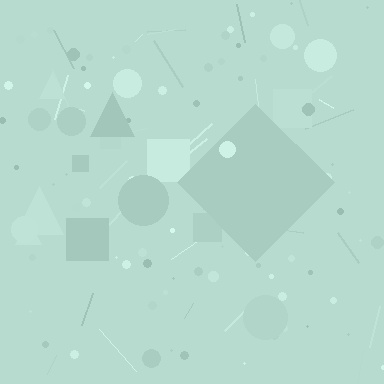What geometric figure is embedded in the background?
A diamond is embedded in the background.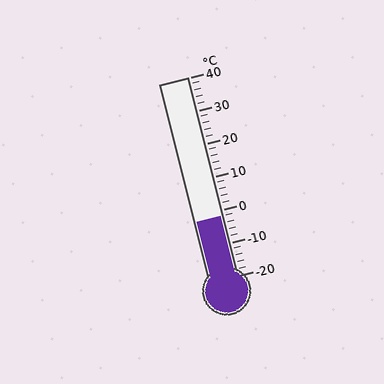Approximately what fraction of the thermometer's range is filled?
The thermometer is filled to approximately 30% of its range.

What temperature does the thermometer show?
The thermometer shows approximately -2°C.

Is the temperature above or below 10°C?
The temperature is below 10°C.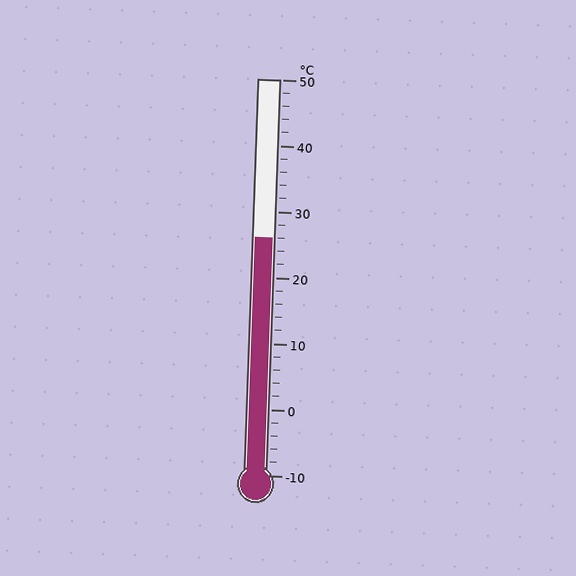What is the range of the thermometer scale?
The thermometer scale ranges from -10°C to 50°C.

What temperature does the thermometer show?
The thermometer shows approximately 26°C.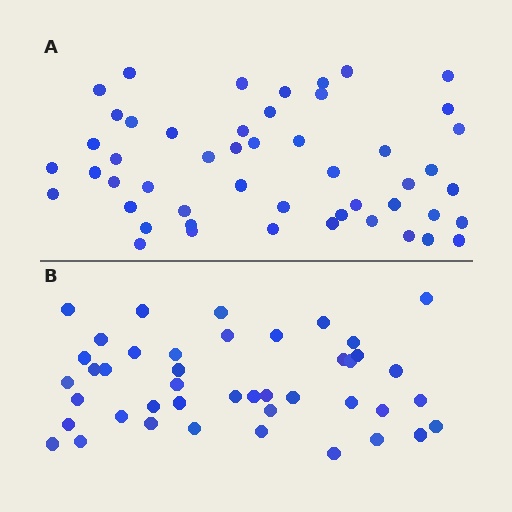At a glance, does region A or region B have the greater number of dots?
Region A (the top region) has more dots.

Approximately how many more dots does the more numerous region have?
Region A has roughly 8 or so more dots than region B.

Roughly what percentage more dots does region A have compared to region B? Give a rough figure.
About 15% more.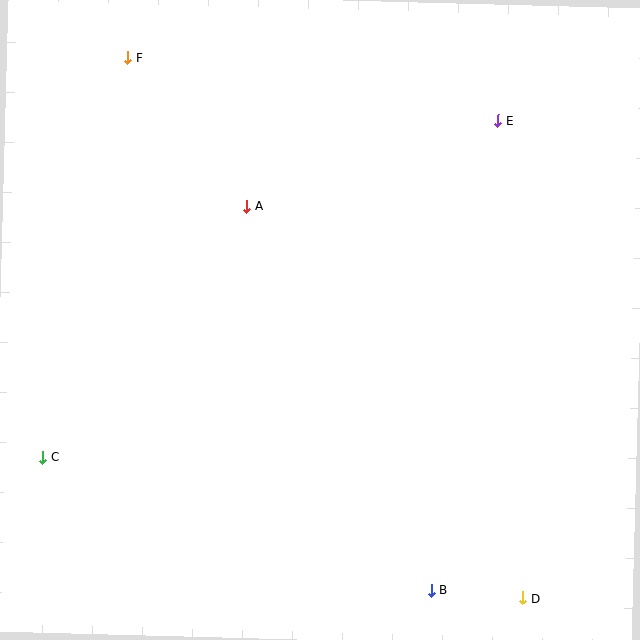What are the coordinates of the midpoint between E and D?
The midpoint between E and D is at (510, 359).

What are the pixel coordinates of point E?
Point E is at (498, 121).